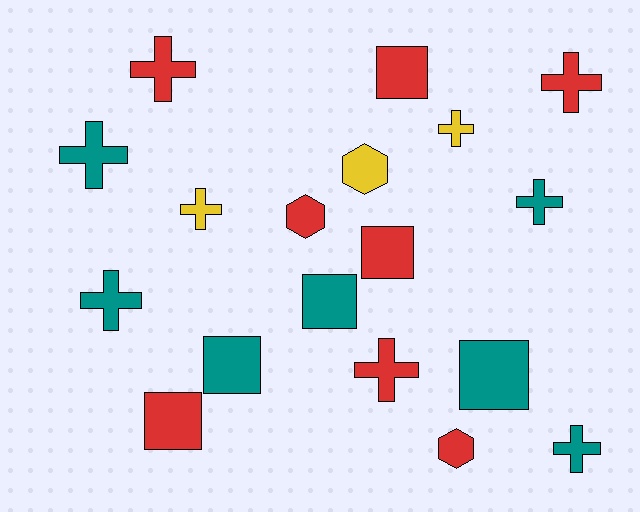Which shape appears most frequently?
Cross, with 9 objects.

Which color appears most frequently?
Red, with 8 objects.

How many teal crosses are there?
There are 4 teal crosses.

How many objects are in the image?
There are 18 objects.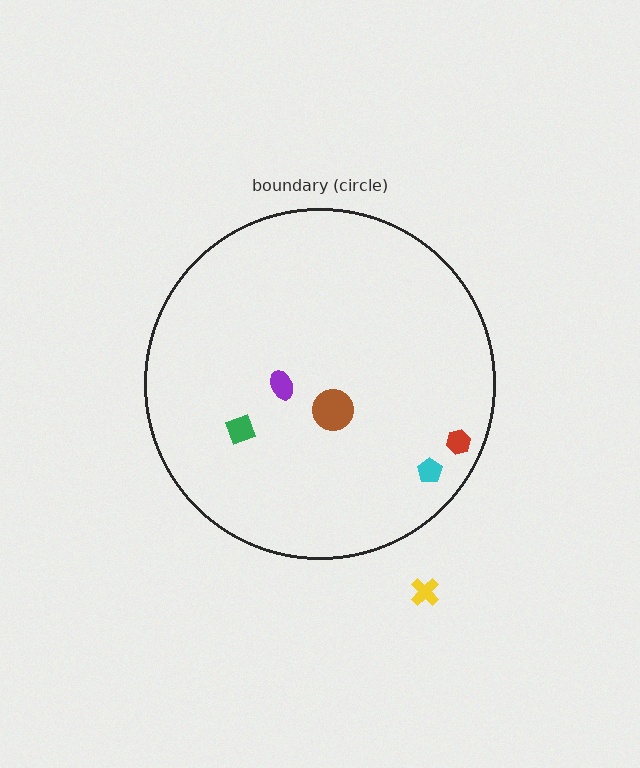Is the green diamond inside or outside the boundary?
Inside.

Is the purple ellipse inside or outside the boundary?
Inside.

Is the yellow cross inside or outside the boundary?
Outside.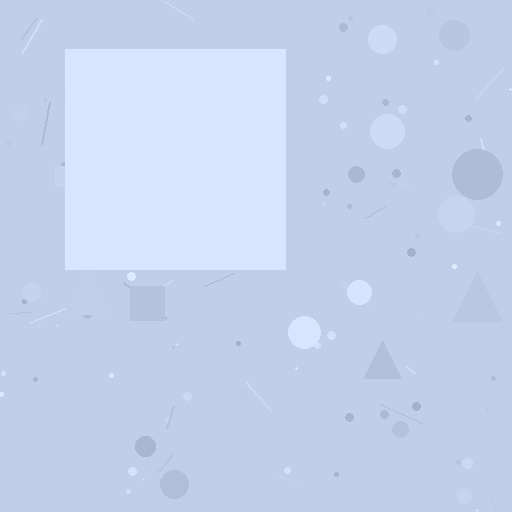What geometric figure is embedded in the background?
A square is embedded in the background.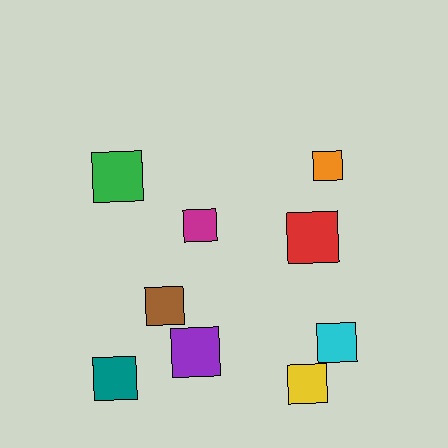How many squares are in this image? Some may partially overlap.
There are 9 squares.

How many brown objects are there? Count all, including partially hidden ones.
There is 1 brown object.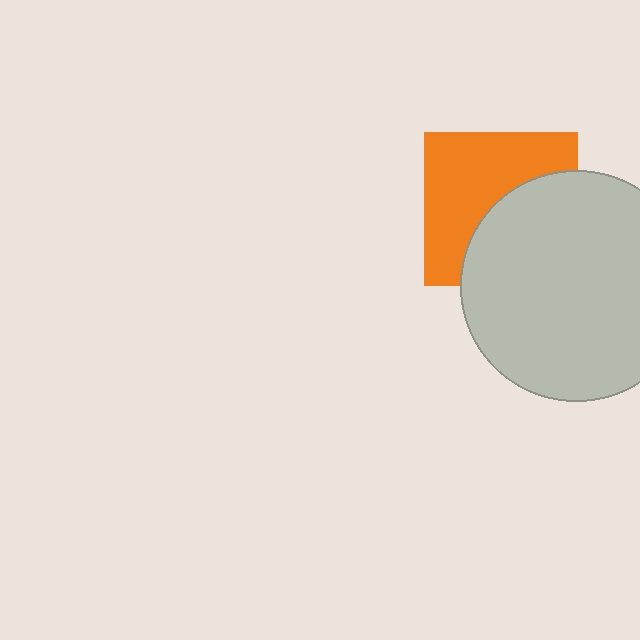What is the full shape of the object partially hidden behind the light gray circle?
The partially hidden object is an orange square.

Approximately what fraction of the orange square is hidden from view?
Roughly 45% of the orange square is hidden behind the light gray circle.